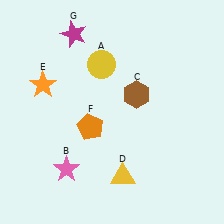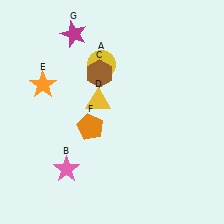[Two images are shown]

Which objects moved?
The objects that moved are: the brown hexagon (C), the yellow triangle (D).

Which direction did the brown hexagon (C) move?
The brown hexagon (C) moved left.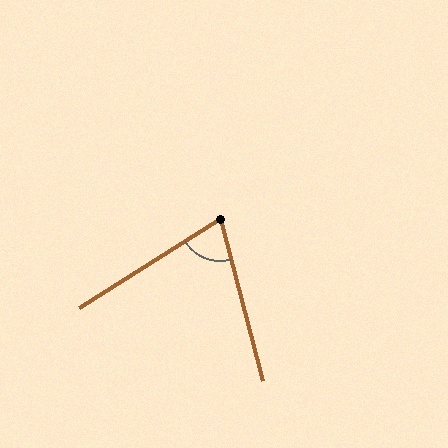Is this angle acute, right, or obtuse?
It is acute.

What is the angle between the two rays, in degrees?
Approximately 72 degrees.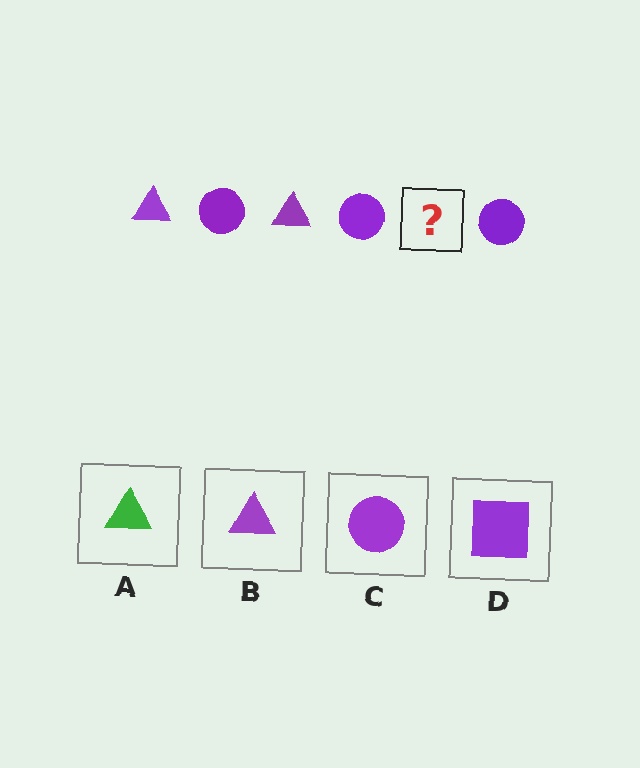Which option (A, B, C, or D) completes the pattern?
B.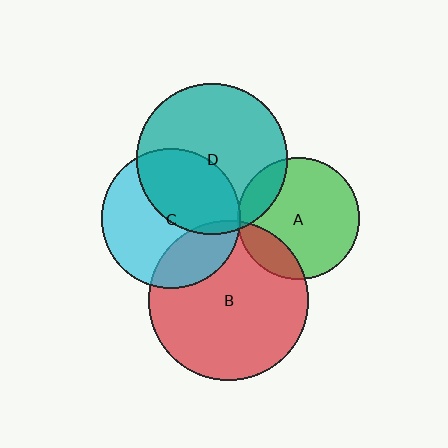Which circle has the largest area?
Circle B (red).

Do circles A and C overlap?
Yes.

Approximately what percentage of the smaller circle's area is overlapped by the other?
Approximately 5%.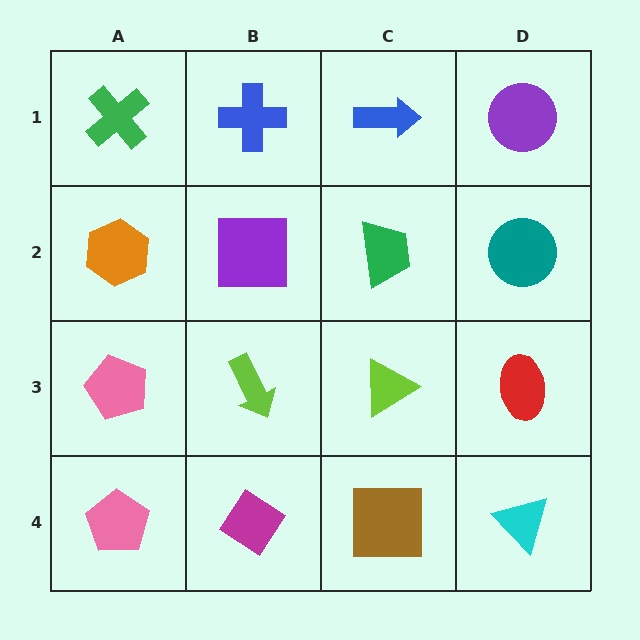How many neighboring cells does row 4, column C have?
3.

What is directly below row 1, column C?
A green trapezoid.